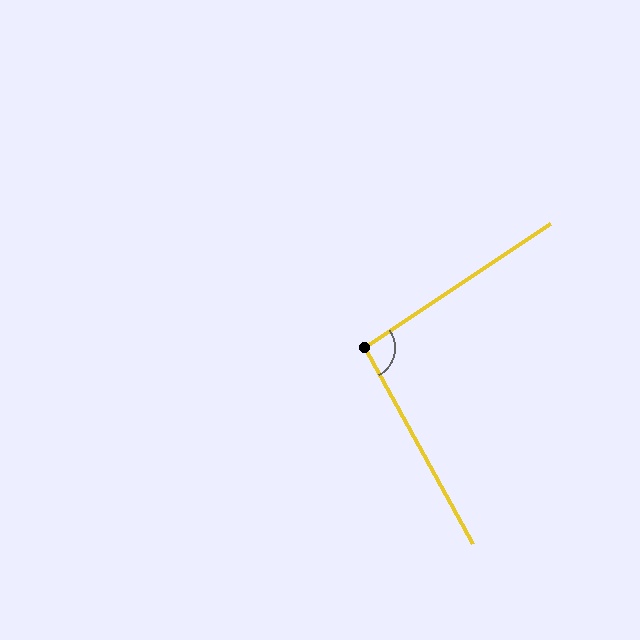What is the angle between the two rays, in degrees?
Approximately 95 degrees.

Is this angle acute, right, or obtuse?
It is approximately a right angle.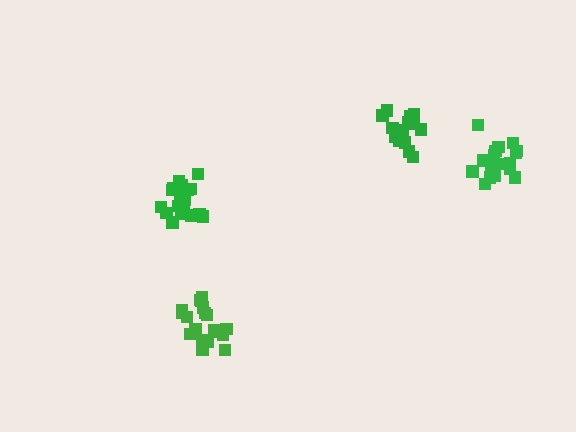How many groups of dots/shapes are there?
There are 4 groups.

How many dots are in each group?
Group 1: 16 dots, Group 2: 17 dots, Group 3: 19 dots, Group 4: 19 dots (71 total).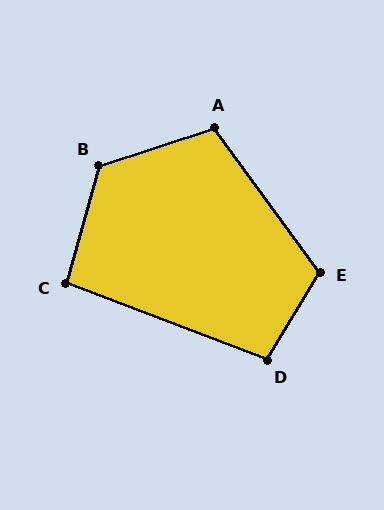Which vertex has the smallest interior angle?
C, at approximately 95 degrees.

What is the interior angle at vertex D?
Approximately 100 degrees (obtuse).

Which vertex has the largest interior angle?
B, at approximately 124 degrees.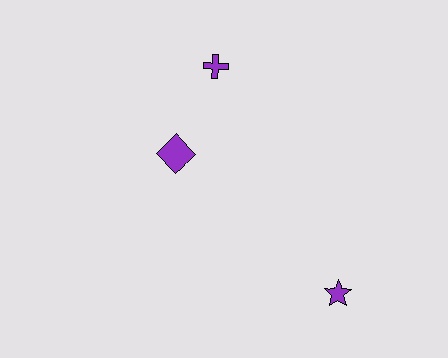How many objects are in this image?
There are 3 objects.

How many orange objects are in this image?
There are no orange objects.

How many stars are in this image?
There is 1 star.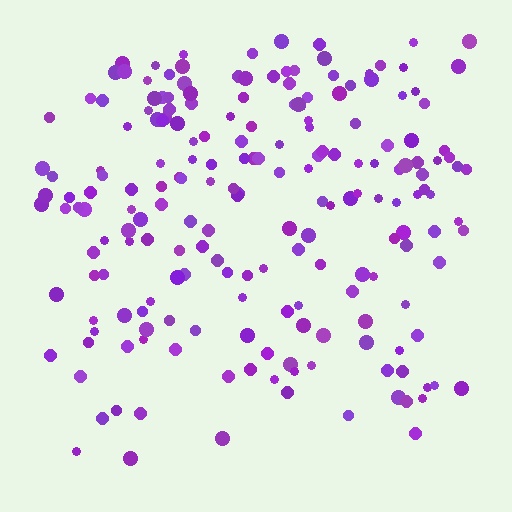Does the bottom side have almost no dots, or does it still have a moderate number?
Still a moderate number, just noticeably fewer than the top.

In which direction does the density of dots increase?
From bottom to top, with the top side densest.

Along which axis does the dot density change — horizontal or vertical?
Vertical.